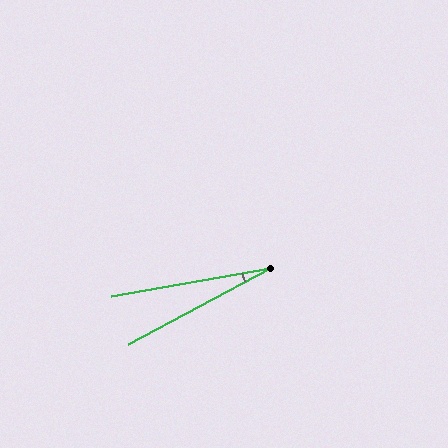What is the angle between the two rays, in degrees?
Approximately 18 degrees.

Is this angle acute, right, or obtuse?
It is acute.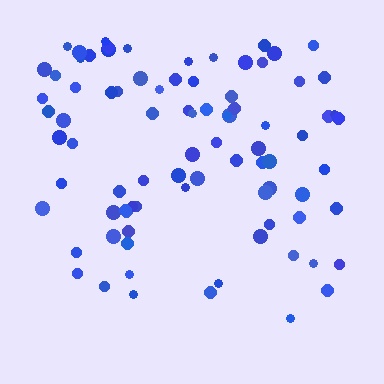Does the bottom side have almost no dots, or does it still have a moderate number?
Still a moderate number, just noticeably fewer than the top.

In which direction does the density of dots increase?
From bottom to top, with the top side densest.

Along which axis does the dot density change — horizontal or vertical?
Vertical.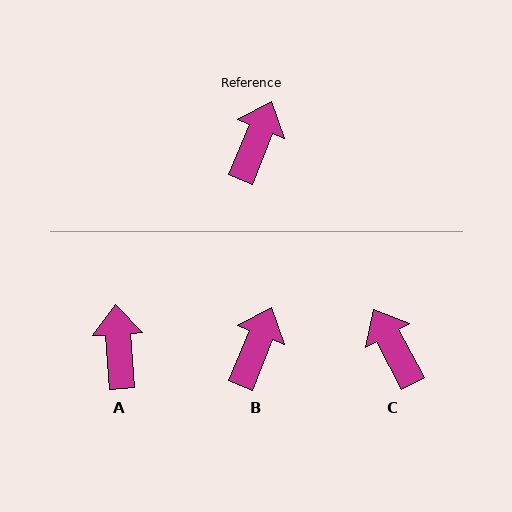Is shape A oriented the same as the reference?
No, it is off by about 26 degrees.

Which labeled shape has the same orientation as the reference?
B.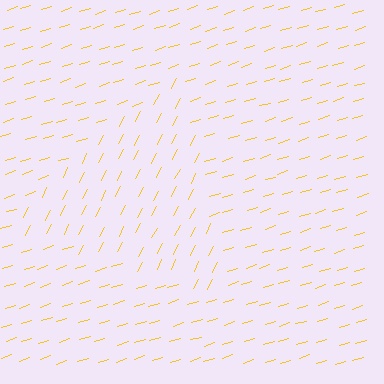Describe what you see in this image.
The image is filled with small yellow line segments. A triangle region in the image has lines oriented differently from the surrounding lines, creating a visible texture boundary.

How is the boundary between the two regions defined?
The boundary is defined purely by a change in line orientation (approximately 45 degrees difference). All lines are the same color and thickness.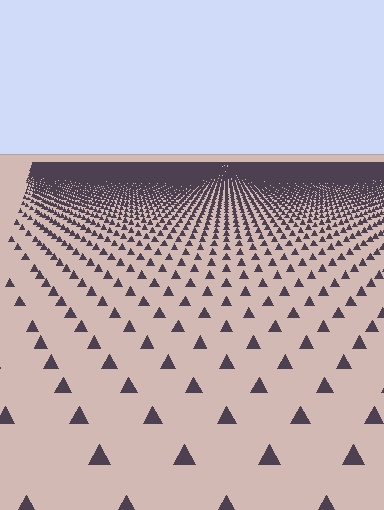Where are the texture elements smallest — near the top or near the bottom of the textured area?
Near the top.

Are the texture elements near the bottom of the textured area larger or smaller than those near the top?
Larger. Near the bottom, elements are closer to the viewer and appear at a bigger on-screen size.